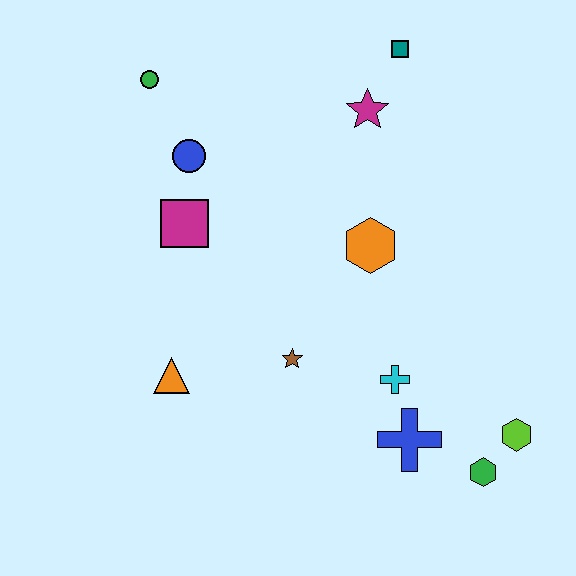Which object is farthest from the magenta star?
The green hexagon is farthest from the magenta star.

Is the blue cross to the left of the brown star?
No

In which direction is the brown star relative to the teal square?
The brown star is below the teal square.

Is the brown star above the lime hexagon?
Yes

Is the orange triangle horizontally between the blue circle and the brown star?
No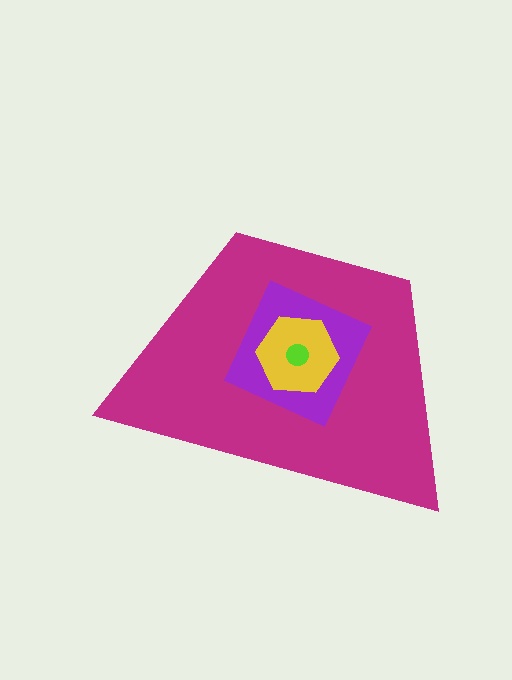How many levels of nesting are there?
4.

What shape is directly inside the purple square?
The yellow hexagon.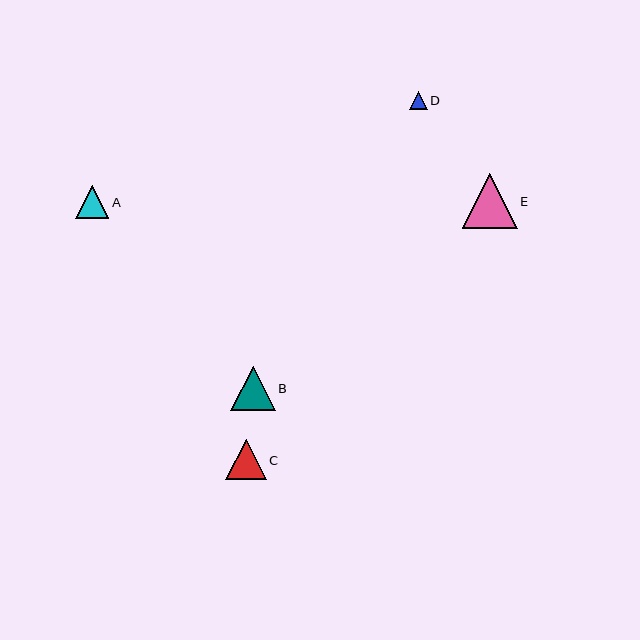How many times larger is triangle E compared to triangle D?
Triangle E is approximately 3.0 times the size of triangle D.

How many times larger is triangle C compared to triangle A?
Triangle C is approximately 1.2 times the size of triangle A.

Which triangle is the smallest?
Triangle D is the smallest with a size of approximately 18 pixels.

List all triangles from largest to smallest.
From largest to smallest: E, B, C, A, D.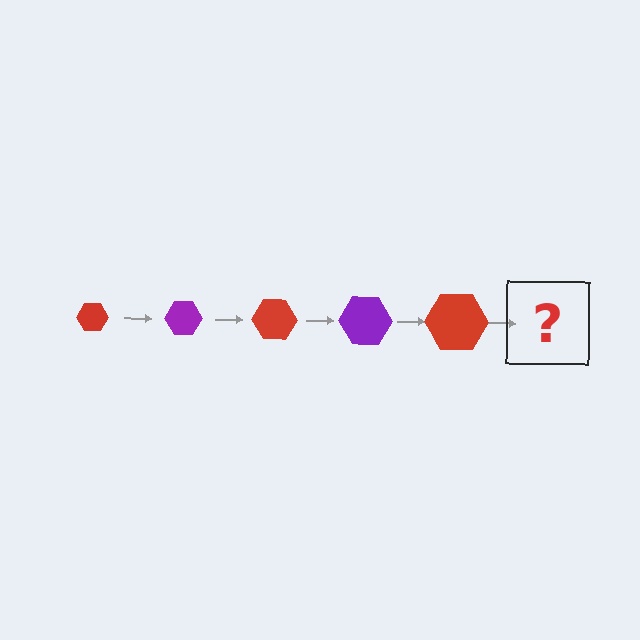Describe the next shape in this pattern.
It should be a purple hexagon, larger than the previous one.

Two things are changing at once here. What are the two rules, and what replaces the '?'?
The two rules are that the hexagon grows larger each step and the color cycles through red and purple. The '?' should be a purple hexagon, larger than the previous one.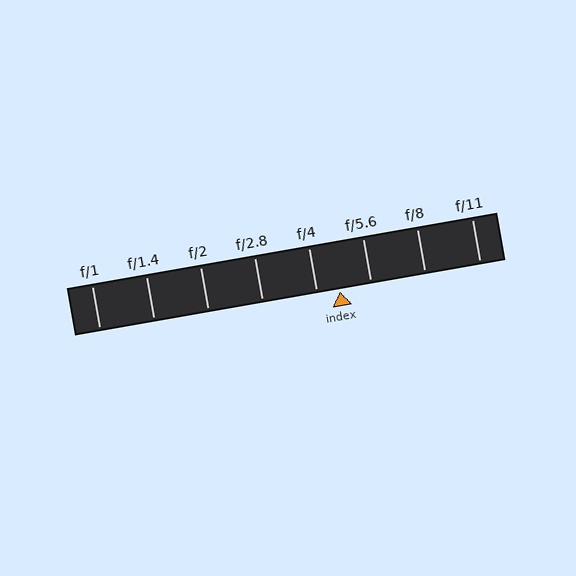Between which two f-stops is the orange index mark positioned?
The index mark is between f/4 and f/5.6.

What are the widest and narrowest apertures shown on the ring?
The widest aperture shown is f/1 and the narrowest is f/11.